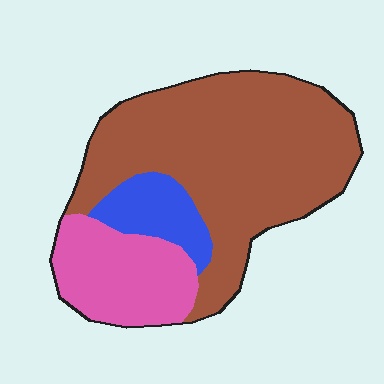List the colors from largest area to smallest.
From largest to smallest: brown, pink, blue.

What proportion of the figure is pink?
Pink takes up less than a quarter of the figure.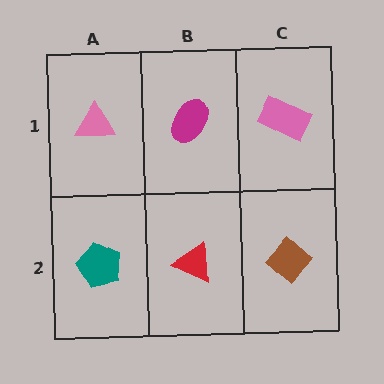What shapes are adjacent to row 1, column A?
A teal pentagon (row 2, column A), a magenta ellipse (row 1, column B).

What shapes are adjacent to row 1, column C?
A brown diamond (row 2, column C), a magenta ellipse (row 1, column B).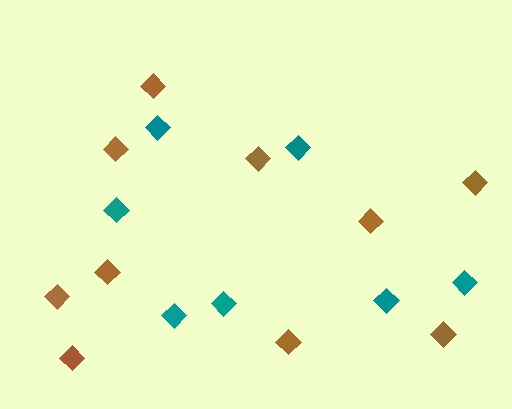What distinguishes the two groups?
There are 2 groups: one group of teal diamonds (7) and one group of brown diamonds (10).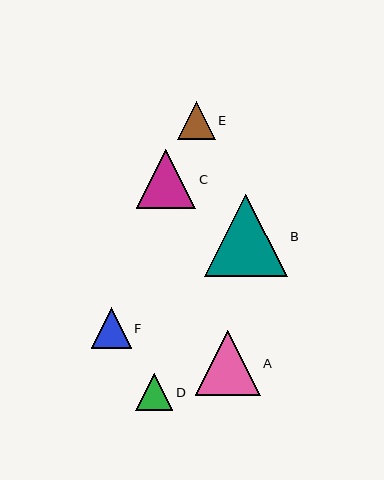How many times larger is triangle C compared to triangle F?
Triangle C is approximately 1.5 times the size of triangle F.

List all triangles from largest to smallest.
From largest to smallest: B, A, C, F, E, D.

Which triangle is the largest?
Triangle B is the largest with a size of approximately 83 pixels.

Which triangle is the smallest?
Triangle D is the smallest with a size of approximately 37 pixels.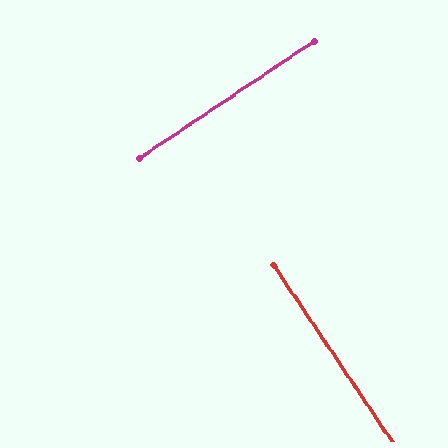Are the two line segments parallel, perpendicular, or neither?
Perpendicular — they meet at approximately 90°.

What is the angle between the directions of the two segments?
Approximately 90 degrees.